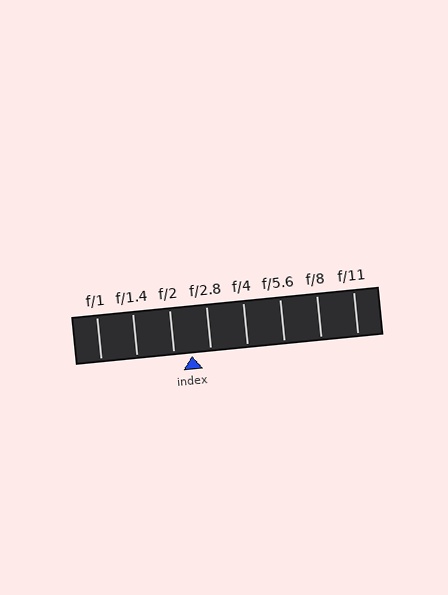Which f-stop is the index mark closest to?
The index mark is closest to f/2.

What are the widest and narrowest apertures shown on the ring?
The widest aperture shown is f/1 and the narrowest is f/11.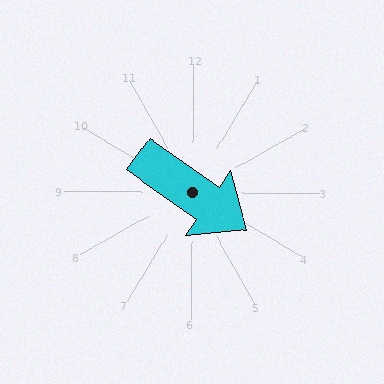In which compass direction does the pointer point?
Southeast.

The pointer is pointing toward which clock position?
Roughly 4 o'clock.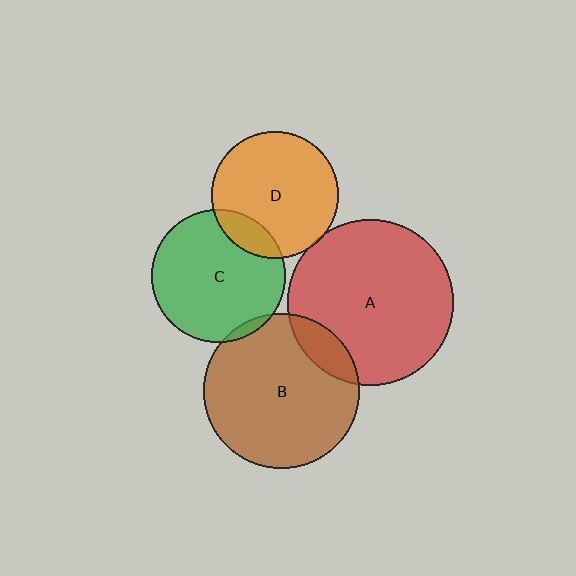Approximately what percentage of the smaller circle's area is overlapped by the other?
Approximately 15%.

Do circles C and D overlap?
Yes.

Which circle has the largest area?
Circle A (red).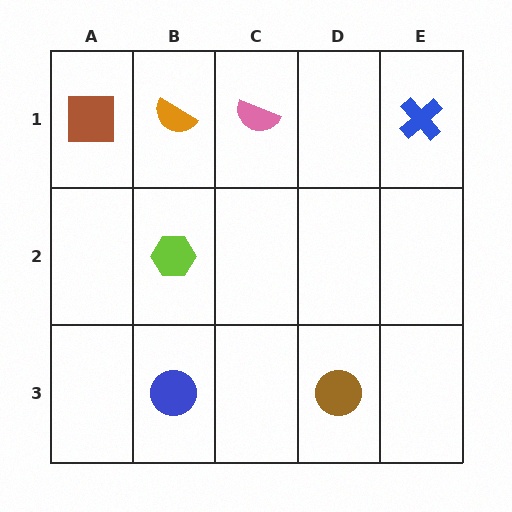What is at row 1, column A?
A brown square.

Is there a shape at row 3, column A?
No, that cell is empty.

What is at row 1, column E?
A blue cross.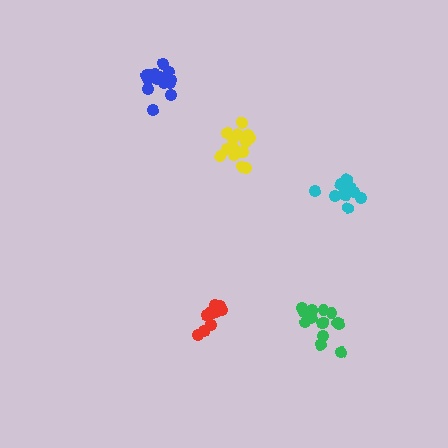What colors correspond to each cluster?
The clusters are colored: green, blue, red, yellow, cyan.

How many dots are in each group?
Group 1: 14 dots, Group 2: 16 dots, Group 3: 10 dots, Group 4: 16 dots, Group 5: 10 dots (66 total).